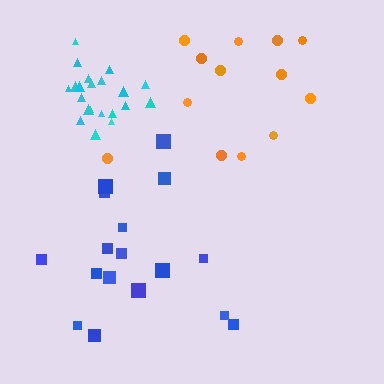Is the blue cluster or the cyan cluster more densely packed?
Cyan.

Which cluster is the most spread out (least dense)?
Orange.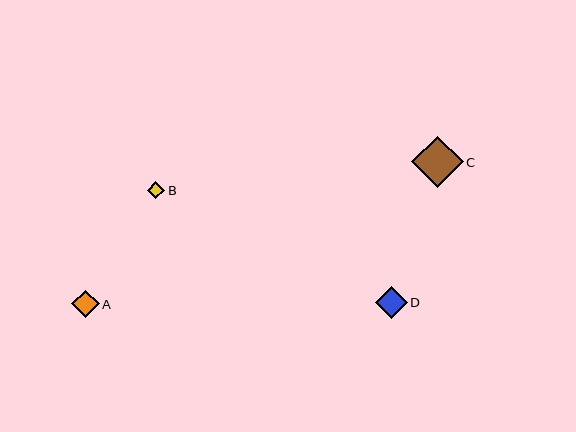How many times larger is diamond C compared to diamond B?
Diamond C is approximately 3.0 times the size of diamond B.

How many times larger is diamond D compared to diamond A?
Diamond D is approximately 1.2 times the size of diamond A.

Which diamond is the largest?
Diamond C is the largest with a size of approximately 52 pixels.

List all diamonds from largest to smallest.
From largest to smallest: C, D, A, B.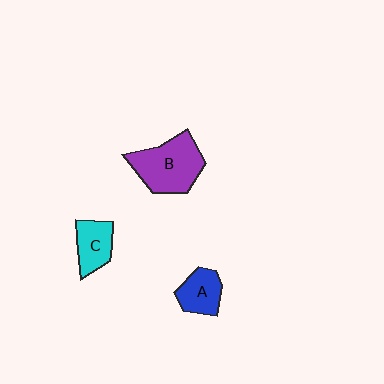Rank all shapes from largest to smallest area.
From largest to smallest: B (purple), A (blue), C (cyan).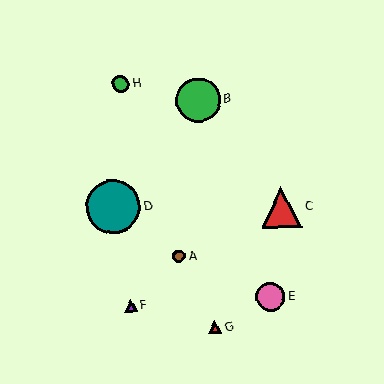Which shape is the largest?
The teal circle (labeled D) is the largest.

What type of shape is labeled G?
Shape G is a red triangle.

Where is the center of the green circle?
The center of the green circle is at (198, 100).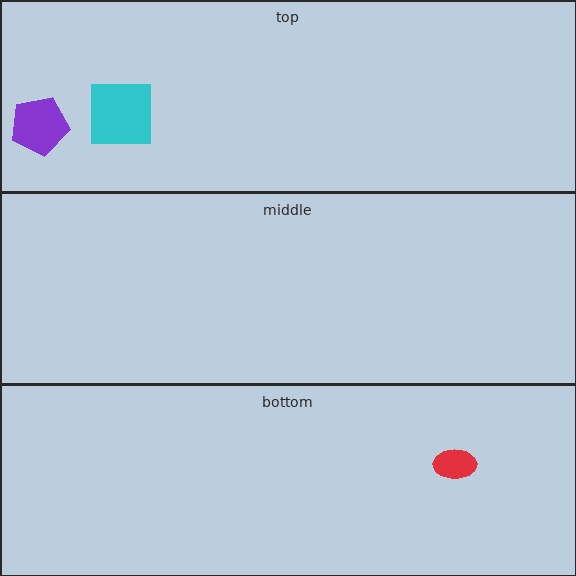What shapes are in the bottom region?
The red ellipse.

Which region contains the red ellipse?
The bottom region.